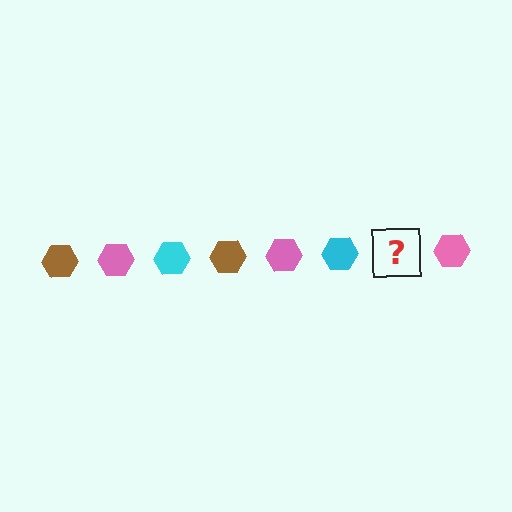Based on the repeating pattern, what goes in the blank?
The blank should be a brown hexagon.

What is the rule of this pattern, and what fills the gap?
The rule is that the pattern cycles through brown, pink, cyan hexagons. The gap should be filled with a brown hexagon.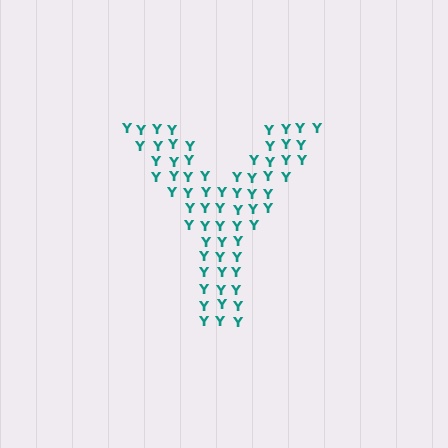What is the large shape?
The large shape is the letter Y.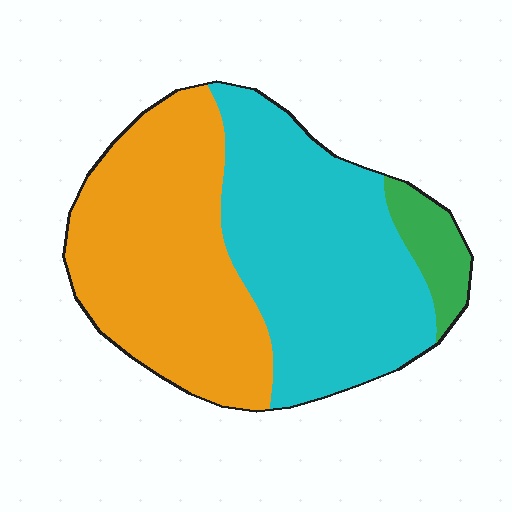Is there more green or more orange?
Orange.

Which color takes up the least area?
Green, at roughly 10%.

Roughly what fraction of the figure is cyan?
Cyan covers around 45% of the figure.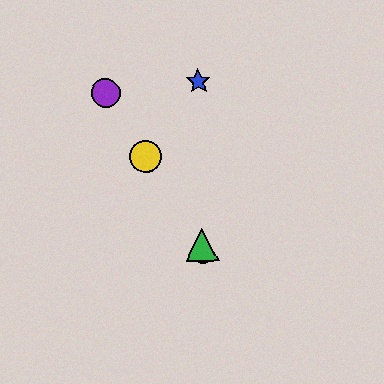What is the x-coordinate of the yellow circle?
The yellow circle is at x≈146.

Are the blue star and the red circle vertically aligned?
Yes, both are at x≈198.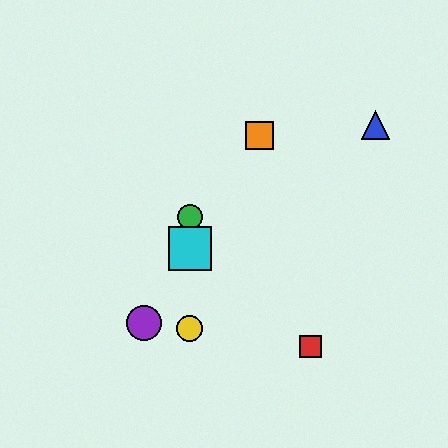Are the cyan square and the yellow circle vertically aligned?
Yes, both are at x≈190.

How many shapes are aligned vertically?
3 shapes (the green circle, the yellow circle, the cyan square) are aligned vertically.